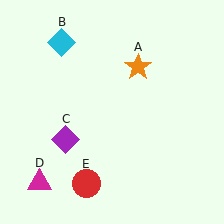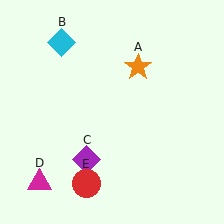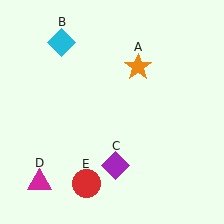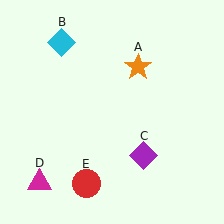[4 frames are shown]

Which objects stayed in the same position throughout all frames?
Orange star (object A) and cyan diamond (object B) and magenta triangle (object D) and red circle (object E) remained stationary.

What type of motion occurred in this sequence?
The purple diamond (object C) rotated counterclockwise around the center of the scene.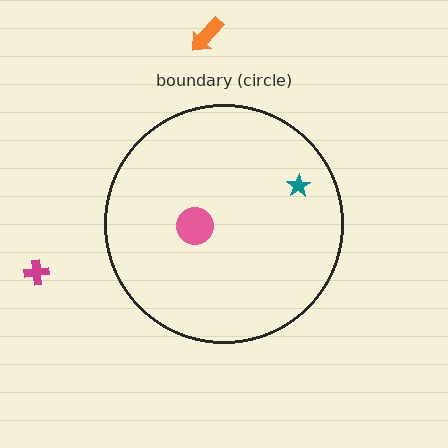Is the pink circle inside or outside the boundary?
Inside.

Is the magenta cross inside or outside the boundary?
Outside.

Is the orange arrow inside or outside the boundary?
Outside.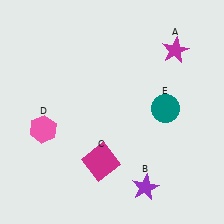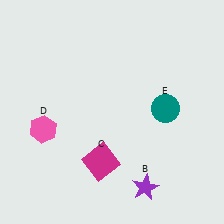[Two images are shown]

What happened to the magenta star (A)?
The magenta star (A) was removed in Image 2. It was in the top-right area of Image 1.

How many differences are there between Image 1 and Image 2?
There is 1 difference between the two images.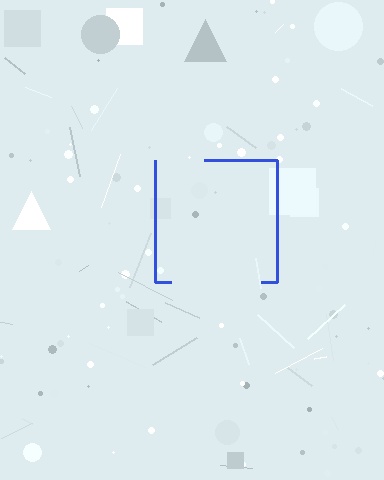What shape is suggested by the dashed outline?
The dashed outline suggests a square.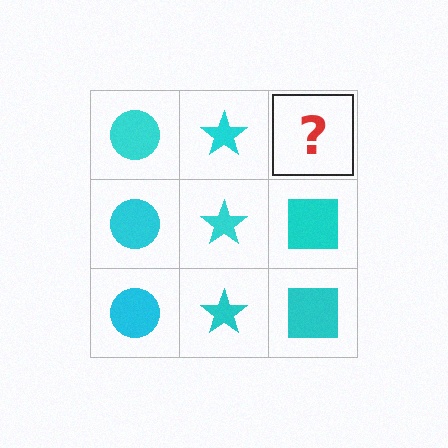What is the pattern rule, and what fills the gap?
The rule is that each column has a consistent shape. The gap should be filled with a cyan square.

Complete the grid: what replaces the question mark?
The question mark should be replaced with a cyan square.